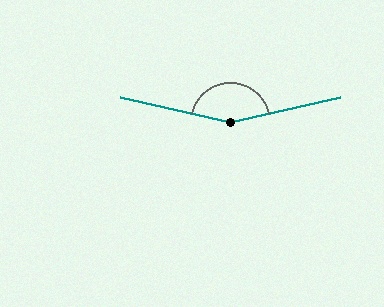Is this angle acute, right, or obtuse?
It is obtuse.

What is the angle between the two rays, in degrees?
Approximately 154 degrees.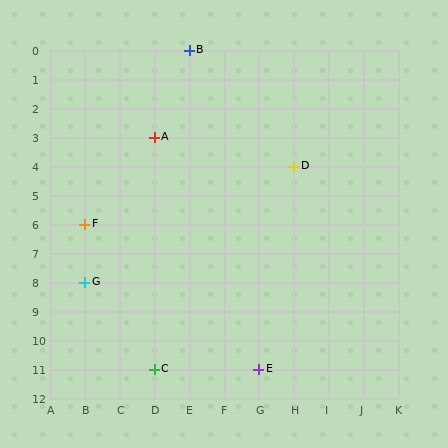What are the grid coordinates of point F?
Point F is at grid coordinates (B, 6).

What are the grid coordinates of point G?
Point G is at grid coordinates (B, 8).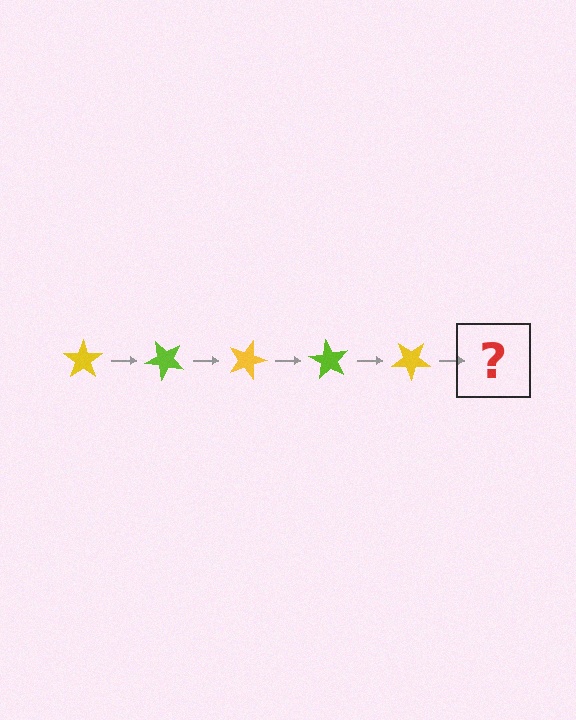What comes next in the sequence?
The next element should be a lime star, rotated 225 degrees from the start.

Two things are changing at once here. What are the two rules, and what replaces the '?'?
The two rules are that it rotates 45 degrees each step and the color cycles through yellow and lime. The '?' should be a lime star, rotated 225 degrees from the start.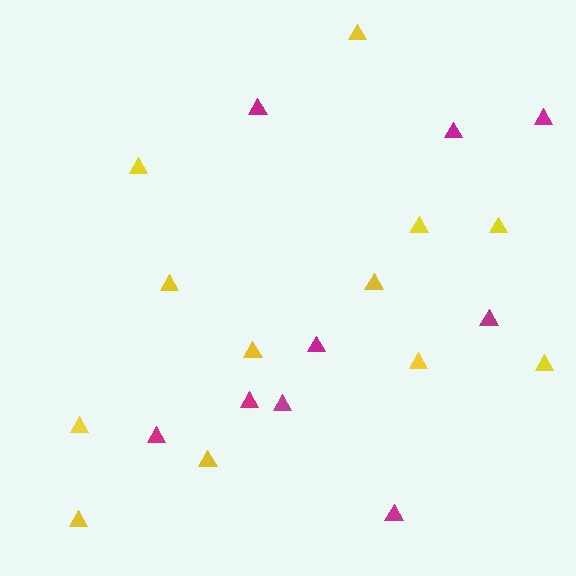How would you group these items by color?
There are 2 groups: one group of yellow triangles (12) and one group of magenta triangles (9).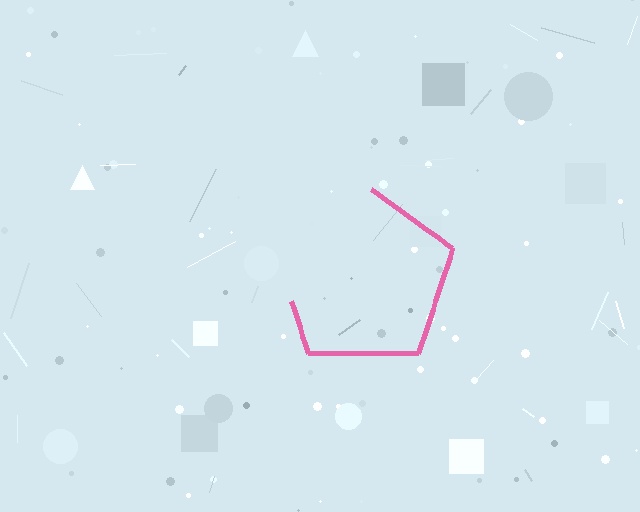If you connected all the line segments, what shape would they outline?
They would outline a pentagon.